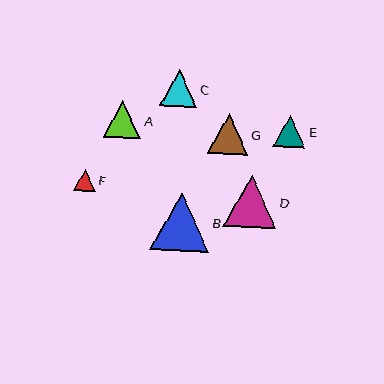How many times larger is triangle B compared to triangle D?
Triangle B is approximately 1.1 times the size of triangle D.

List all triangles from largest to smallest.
From largest to smallest: B, D, G, A, C, E, F.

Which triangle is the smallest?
Triangle F is the smallest with a size of approximately 22 pixels.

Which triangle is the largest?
Triangle B is the largest with a size of approximately 58 pixels.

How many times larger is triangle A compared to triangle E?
Triangle A is approximately 1.1 times the size of triangle E.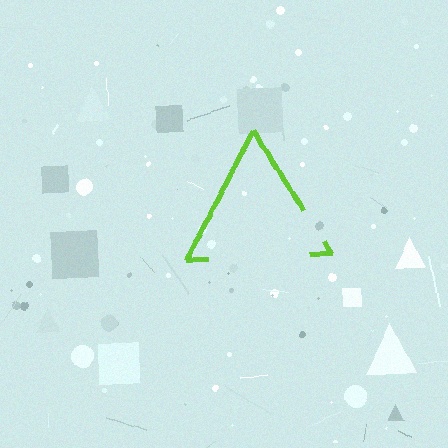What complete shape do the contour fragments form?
The contour fragments form a triangle.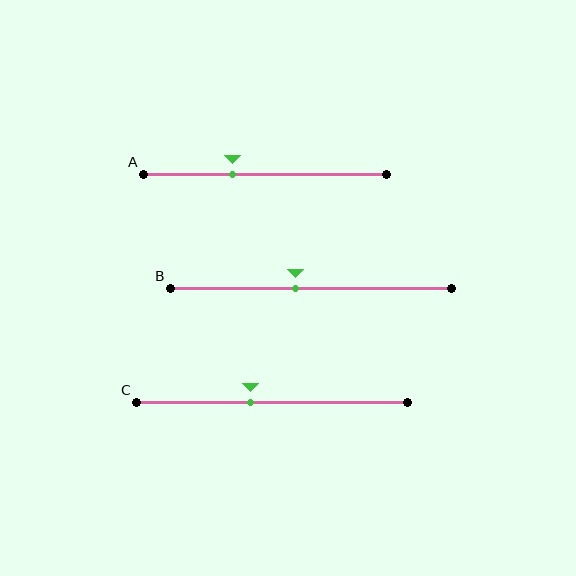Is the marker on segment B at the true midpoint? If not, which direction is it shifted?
No, the marker on segment B is shifted to the left by about 5% of the segment length.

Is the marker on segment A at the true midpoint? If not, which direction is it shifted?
No, the marker on segment A is shifted to the left by about 13% of the segment length.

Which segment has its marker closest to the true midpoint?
Segment B has its marker closest to the true midpoint.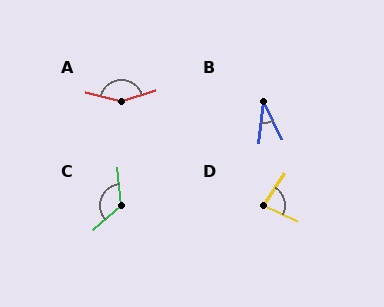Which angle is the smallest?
B, at approximately 32 degrees.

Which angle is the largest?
A, at approximately 147 degrees.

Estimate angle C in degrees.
Approximately 125 degrees.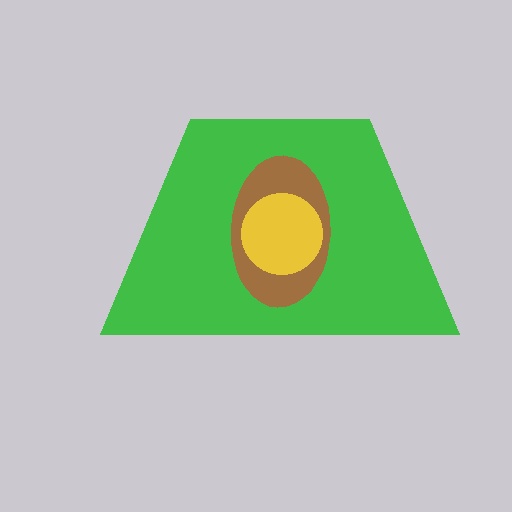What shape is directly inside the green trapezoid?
The brown ellipse.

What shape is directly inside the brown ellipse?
The yellow circle.